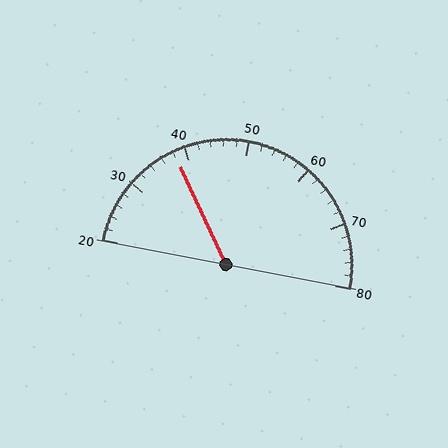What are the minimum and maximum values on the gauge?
The gauge ranges from 20 to 80.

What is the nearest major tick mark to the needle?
The nearest major tick mark is 40.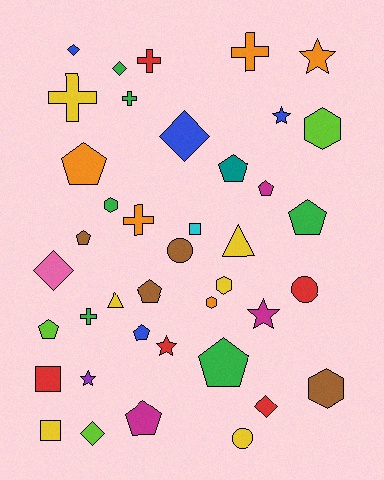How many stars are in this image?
There are 5 stars.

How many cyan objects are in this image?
There is 1 cyan object.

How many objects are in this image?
There are 40 objects.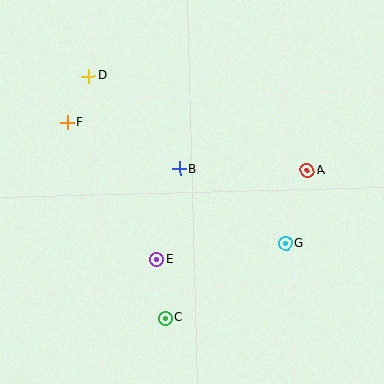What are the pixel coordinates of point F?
Point F is at (68, 123).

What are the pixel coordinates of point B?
Point B is at (180, 169).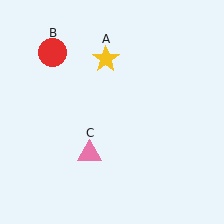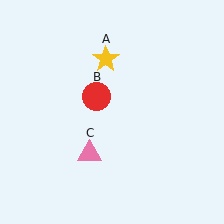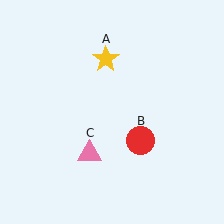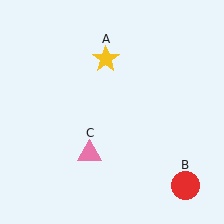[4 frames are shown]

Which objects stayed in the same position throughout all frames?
Yellow star (object A) and pink triangle (object C) remained stationary.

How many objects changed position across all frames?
1 object changed position: red circle (object B).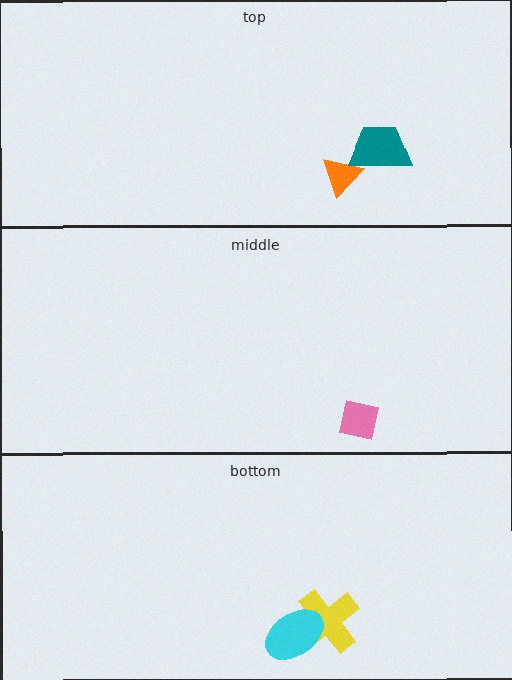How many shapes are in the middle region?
1.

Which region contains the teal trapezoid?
The top region.